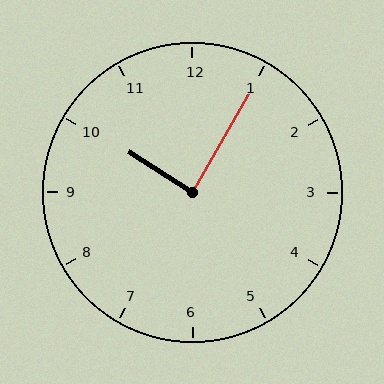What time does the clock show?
10:05.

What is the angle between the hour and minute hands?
Approximately 88 degrees.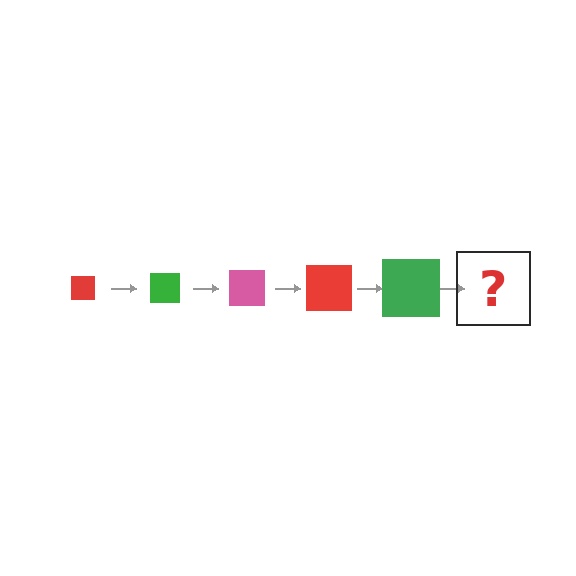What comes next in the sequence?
The next element should be a pink square, larger than the previous one.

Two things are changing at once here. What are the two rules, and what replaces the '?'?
The two rules are that the square grows larger each step and the color cycles through red, green, and pink. The '?' should be a pink square, larger than the previous one.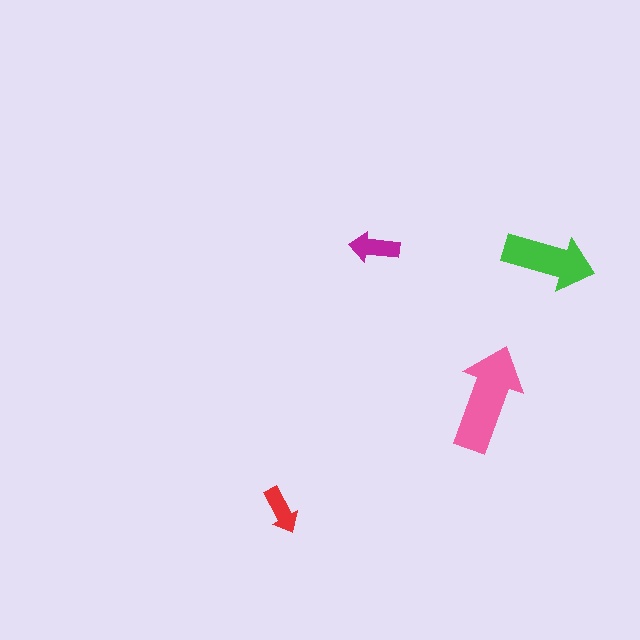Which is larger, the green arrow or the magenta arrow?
The green one.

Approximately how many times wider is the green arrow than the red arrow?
About 2 times wider.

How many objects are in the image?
There are 4 objects in the image.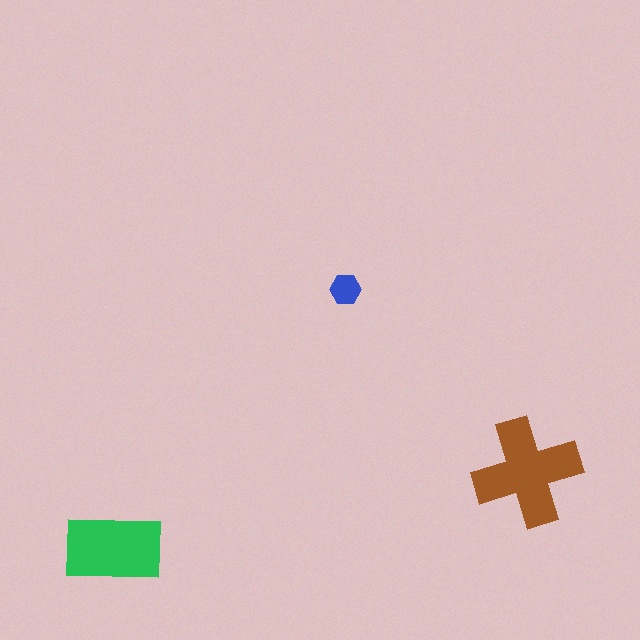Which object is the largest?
The brown cross.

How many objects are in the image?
There are 3 objects in the image.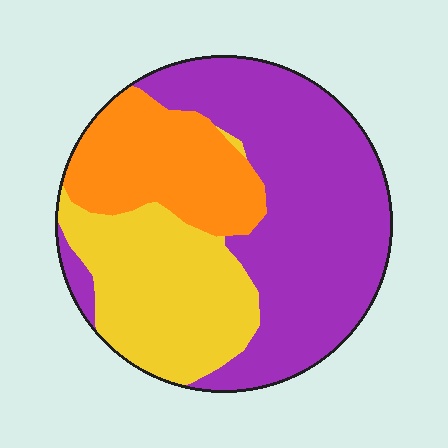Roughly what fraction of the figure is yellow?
Yellow covers 28% of the figure.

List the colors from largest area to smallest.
From largest to smallest: purple, yellow, orange.